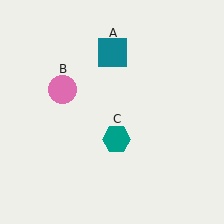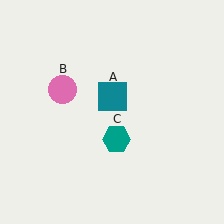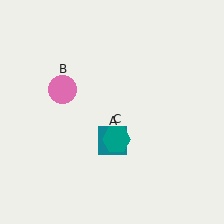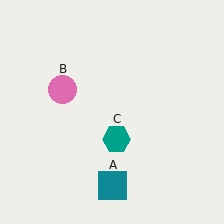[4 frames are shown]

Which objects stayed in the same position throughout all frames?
Pink circle (object B) and teal hexagon (object C) remained stationary.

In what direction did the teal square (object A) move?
The teal square (object A) moved down.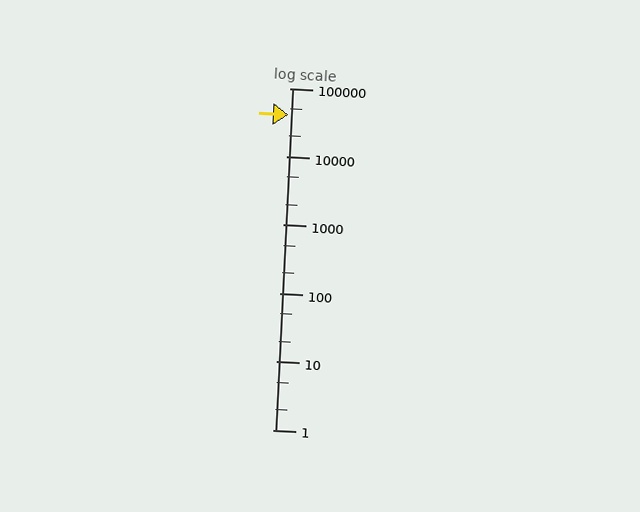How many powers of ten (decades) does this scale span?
The scale spans 5 decades, from 1 to 100000.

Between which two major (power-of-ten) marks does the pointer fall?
The pointer is between 10000 and 100000.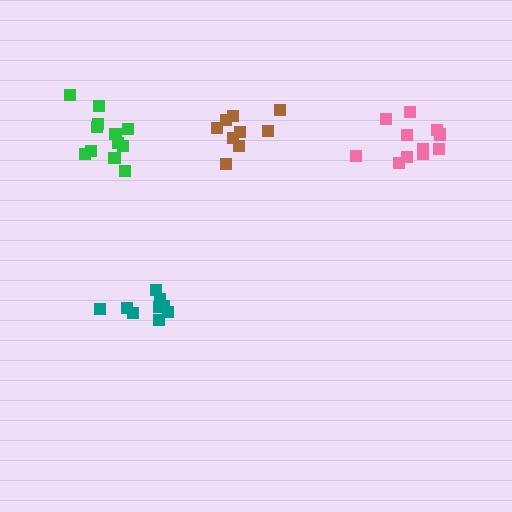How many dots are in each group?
Group 1: 9 dots, Group 2: 12 dots, Group 3: 10 dots, Group 4: 11 dots (42 total).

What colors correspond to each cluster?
The clusters are colored: brown, green, teal, pink.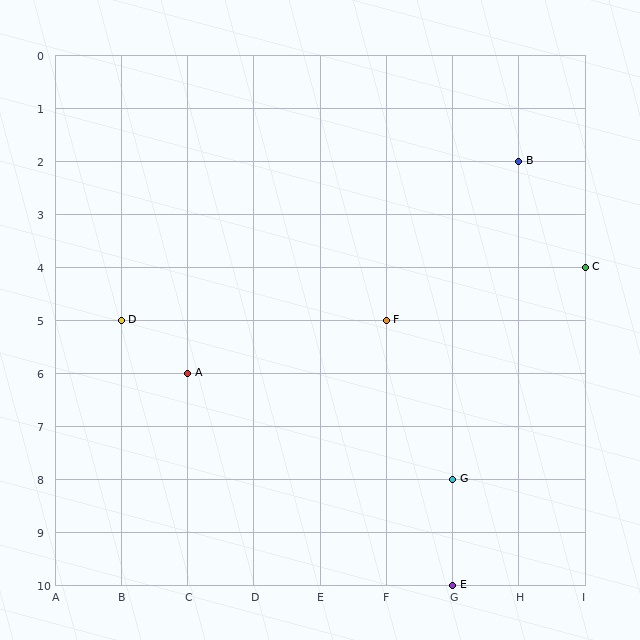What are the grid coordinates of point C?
Point C is at grid coordinates (I, 4).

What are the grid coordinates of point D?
Point D is at grid coordinates (B, 5).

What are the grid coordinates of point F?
Point F is at grid coordinates (F, 5).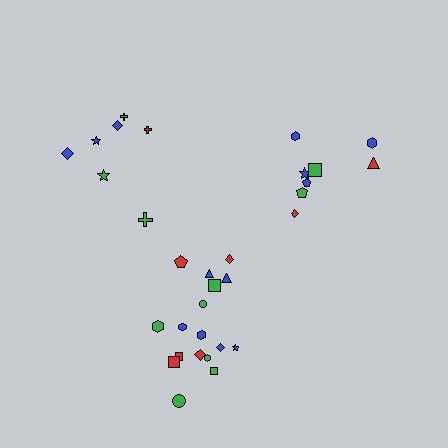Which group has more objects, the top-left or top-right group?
The top-right group.